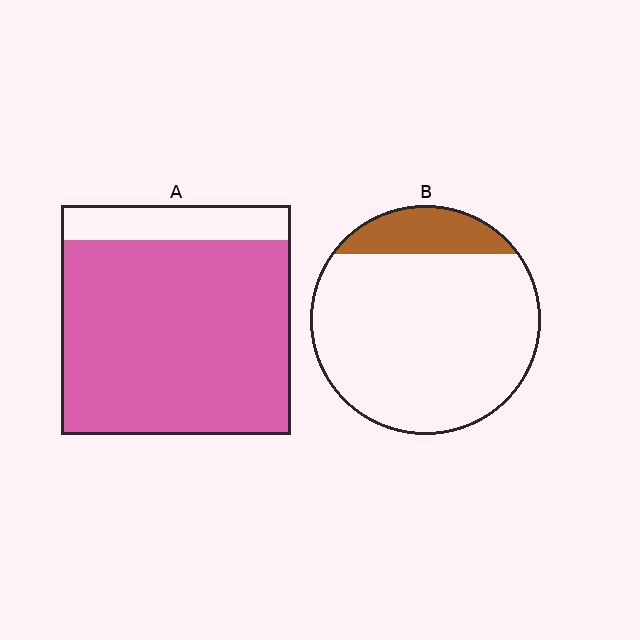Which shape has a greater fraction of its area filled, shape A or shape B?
Shape A.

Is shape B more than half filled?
No.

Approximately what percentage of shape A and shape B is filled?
A is approximately 85% and B is approximately 15%.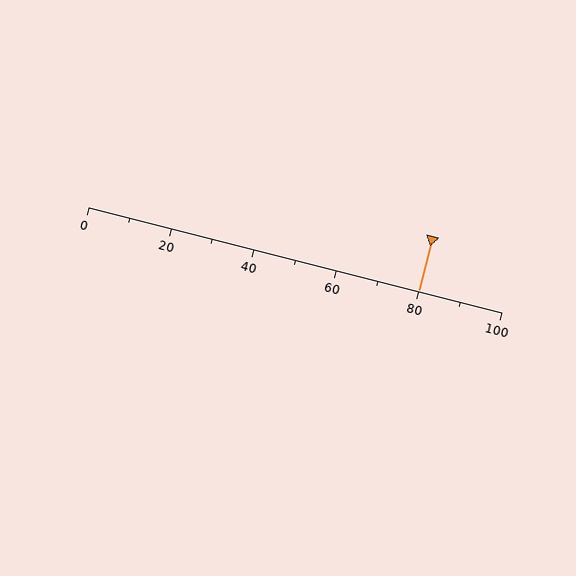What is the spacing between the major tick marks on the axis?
The major ticks are spaced 20 apart.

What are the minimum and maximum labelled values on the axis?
The axis runs from 0 to 100.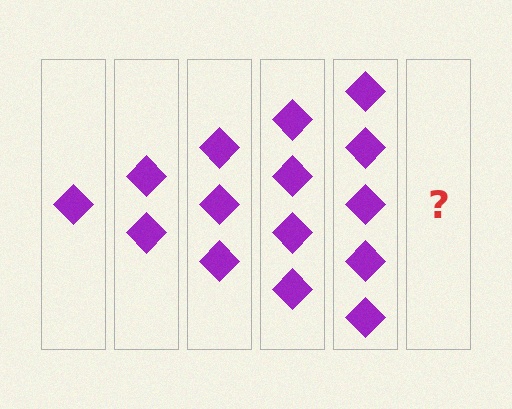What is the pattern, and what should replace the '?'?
The pattern is that each step adds one more diamond. The '?' should be 6 diamonds.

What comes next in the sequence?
The next element should be 6 diamonds.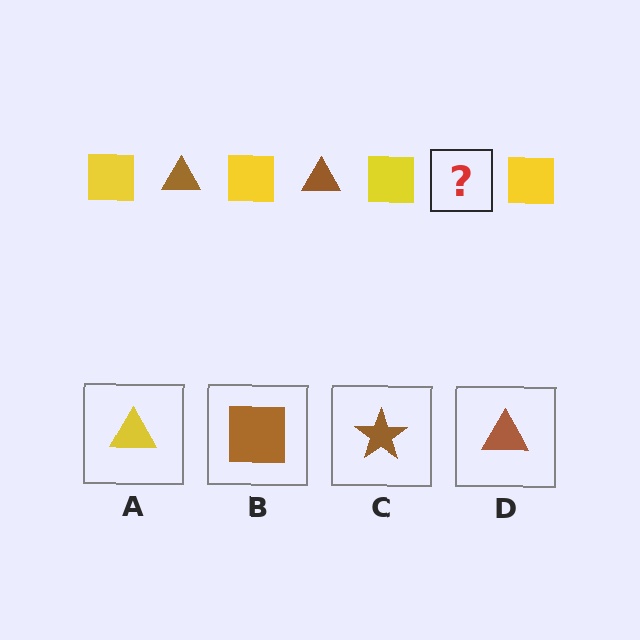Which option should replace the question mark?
Option D.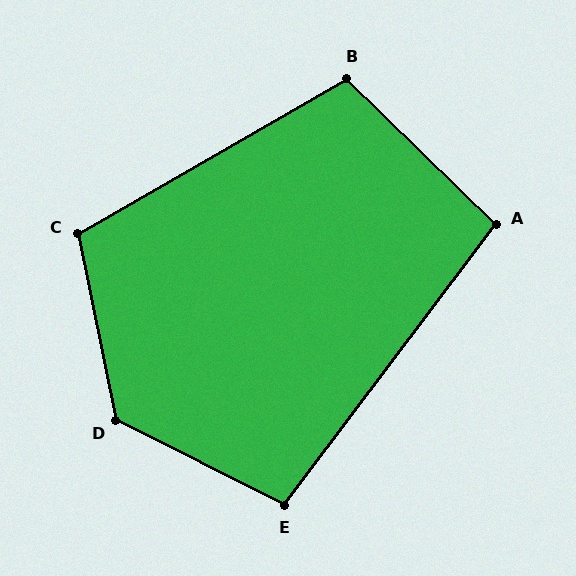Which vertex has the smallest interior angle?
A, at approximately 97 degrees.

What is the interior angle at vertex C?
Approximately 109 degrees (obtuse).